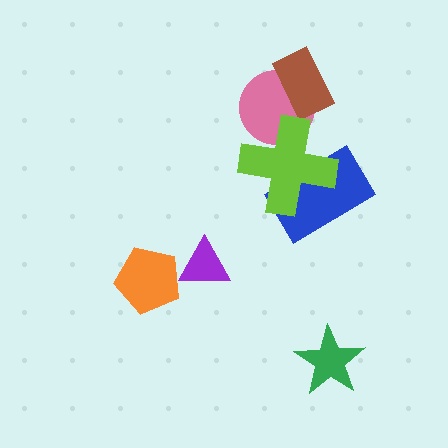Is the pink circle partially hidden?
Yes, it is partially covered by another shape.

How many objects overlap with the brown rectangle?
1 object overlaps with the brown rectangle.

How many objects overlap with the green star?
0 objects overlap with the green star.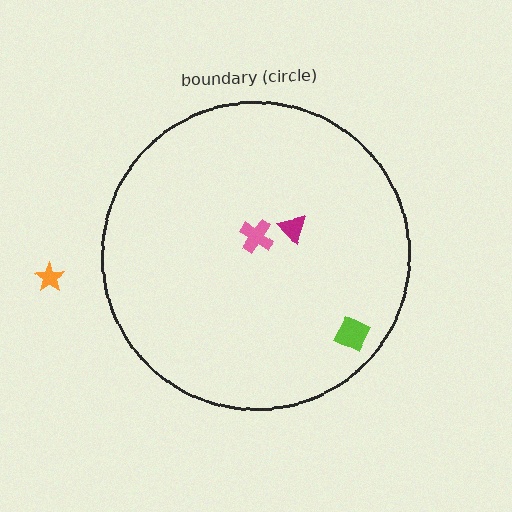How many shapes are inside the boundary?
3 inside, 1 outside.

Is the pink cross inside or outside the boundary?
Inside.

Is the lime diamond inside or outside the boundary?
Inside.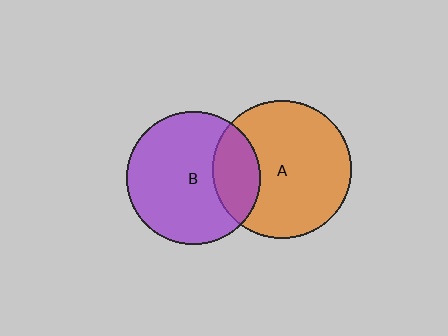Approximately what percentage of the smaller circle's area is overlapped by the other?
Approximately 25%.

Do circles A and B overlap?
Yes.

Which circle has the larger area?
Circle A (orange).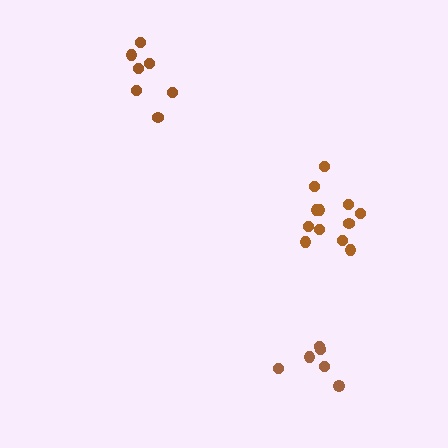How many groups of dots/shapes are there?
There are 3 groups.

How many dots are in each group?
Group 1: 6 dots, Group 2: 12 dots, Group 3: 7 dots (25 total).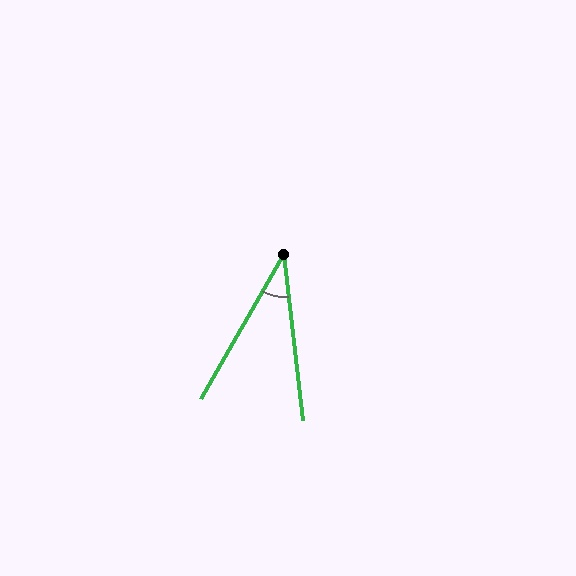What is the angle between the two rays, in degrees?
Approximately 36 degrees.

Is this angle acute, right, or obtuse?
It is acute.